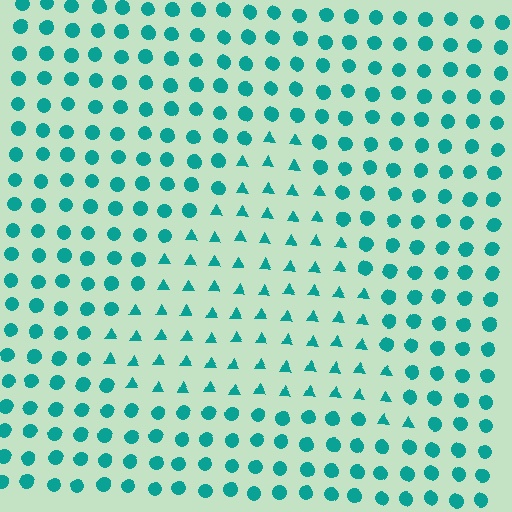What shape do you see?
I see a triangle.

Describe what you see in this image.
The image is filled with small teal elements arranged in a uniform grid. A triangle-shaped region contains triangles, while the surrounding area contains circles. The boundary is defined purely by the change in element shape.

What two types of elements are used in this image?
The image uses triangles inside the triangle region and circles outside it.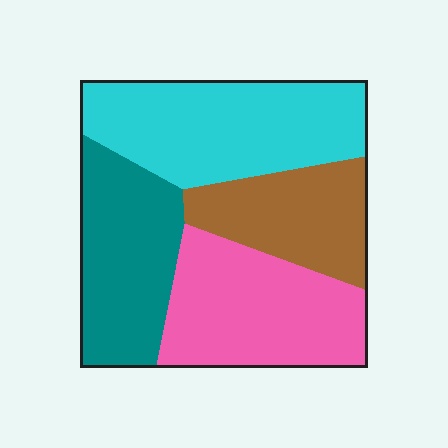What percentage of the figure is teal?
Teal covers roughly 25% of the figure.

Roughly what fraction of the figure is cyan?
Cyan covers 31% of the figure.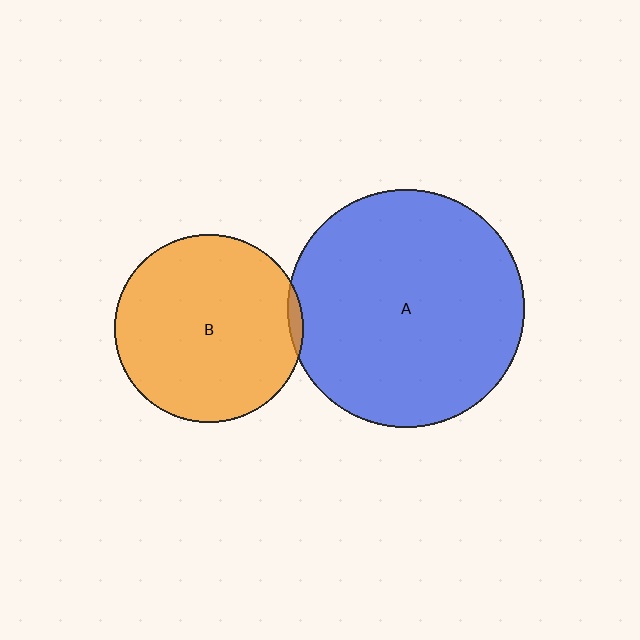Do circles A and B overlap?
Yes.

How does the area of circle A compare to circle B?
Approximately 1.6 times.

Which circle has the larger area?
Circle A (blue).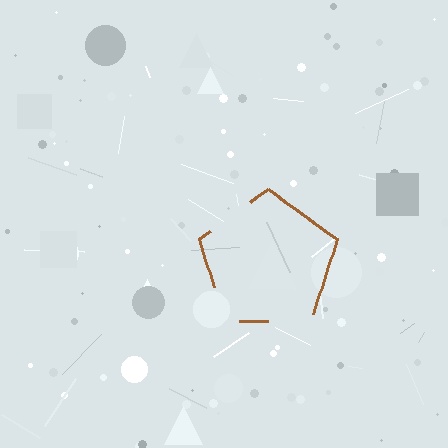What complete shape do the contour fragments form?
The contour fragments form a pentagon.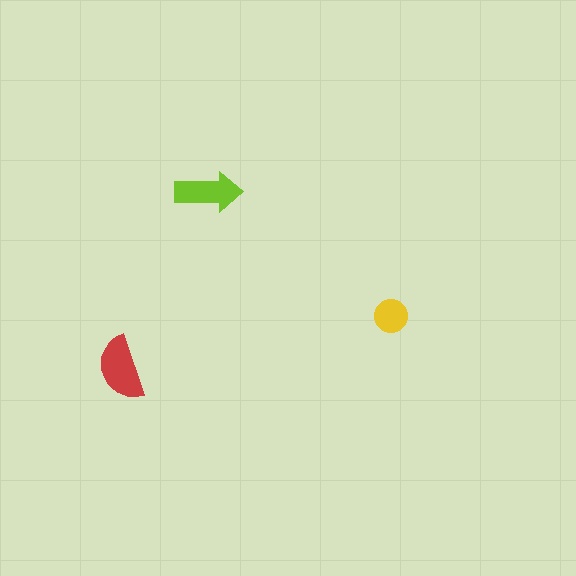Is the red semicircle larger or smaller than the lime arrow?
Larger.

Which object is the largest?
The red semicircle.